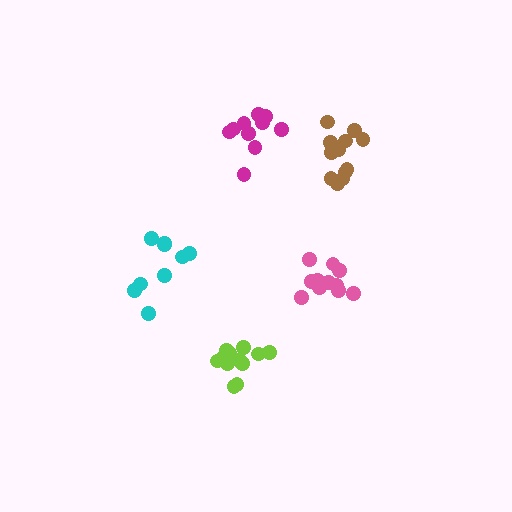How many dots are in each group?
Group 1: 9 dots, Group 2: 10 dots, Group 3: 12 dots, Group 4: 12 dots, Group 5: 11 dots (54 total).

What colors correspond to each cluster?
The clusters are colored: cyan, magenta, brown, lime, pink.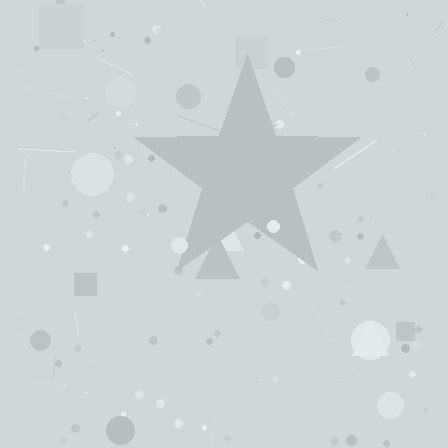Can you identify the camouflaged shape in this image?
The camouflaged shape is a star.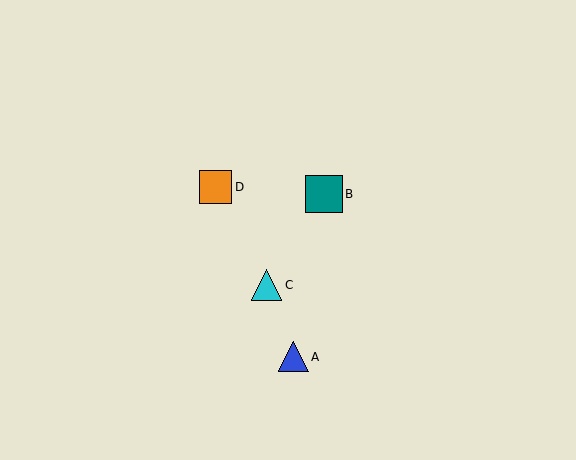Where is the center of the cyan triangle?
The center of the cyan triangle is at (266, 285).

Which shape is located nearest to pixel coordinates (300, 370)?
The blue triangle (labeled A) at (293, 357) is nearest to that location.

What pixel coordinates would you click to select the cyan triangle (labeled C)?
Click at (266, 285) to select the cyan triangle C.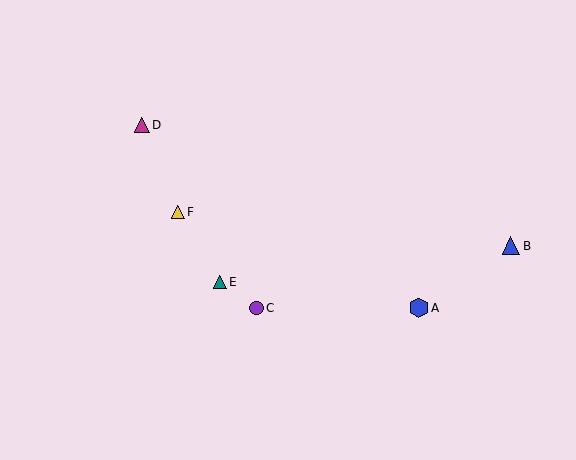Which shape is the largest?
The blue hexagon (labeled A) is the largest.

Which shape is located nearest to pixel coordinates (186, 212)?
The yellow triangle (labeled F) at (178, 212) is nearest to that location.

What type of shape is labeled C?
Shape C is a purple circle.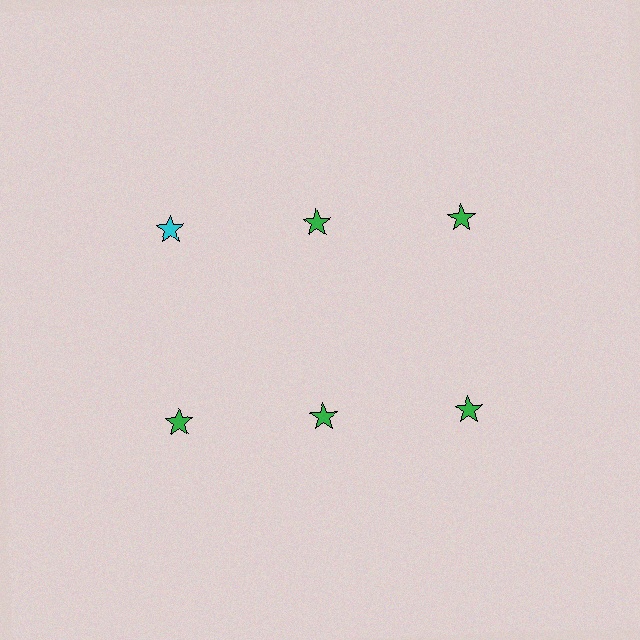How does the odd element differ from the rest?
It has a different color: cyan instead of green.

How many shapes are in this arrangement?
There are 6 shapes arranged in a grid pattern.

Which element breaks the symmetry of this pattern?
The cyan star in the top row, leftmost column breaks the symmetry. All other shapes are green stars.